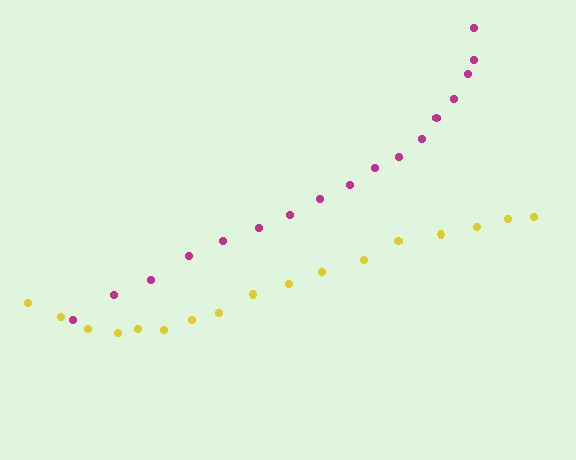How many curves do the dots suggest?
There are 2 distinct paths.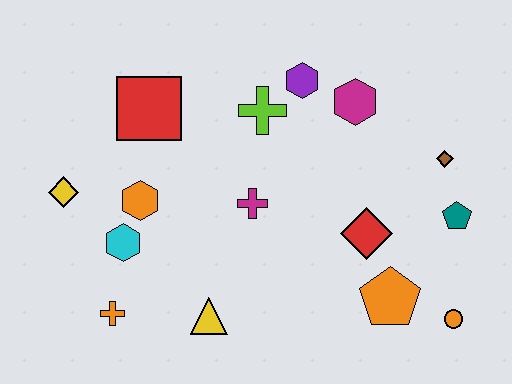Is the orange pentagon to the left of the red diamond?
No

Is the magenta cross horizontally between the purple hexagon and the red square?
Yes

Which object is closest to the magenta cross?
The lime cross is closest to the magenta cross.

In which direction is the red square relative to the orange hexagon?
The red square is above the orange hexagon.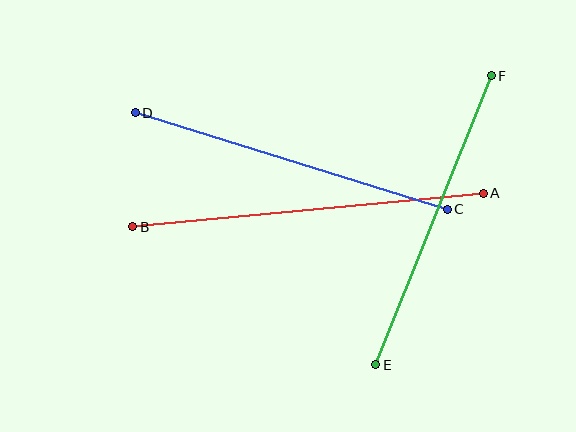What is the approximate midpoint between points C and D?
The midpoint is at approximately (291, 161) pixels.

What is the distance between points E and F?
The distance is approximately 311 pixels.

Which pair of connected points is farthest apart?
Points A and B are farthest apart.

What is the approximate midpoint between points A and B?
The midpoint is at approximately (308, 210) pixels.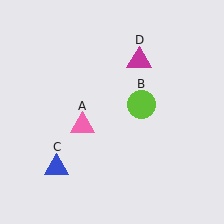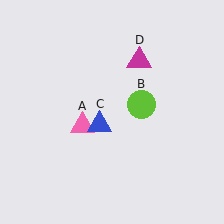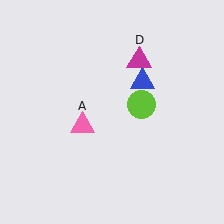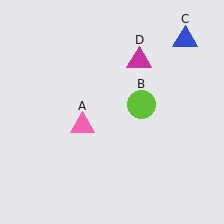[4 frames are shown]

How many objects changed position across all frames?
1 object changed position: blue triangle (object C).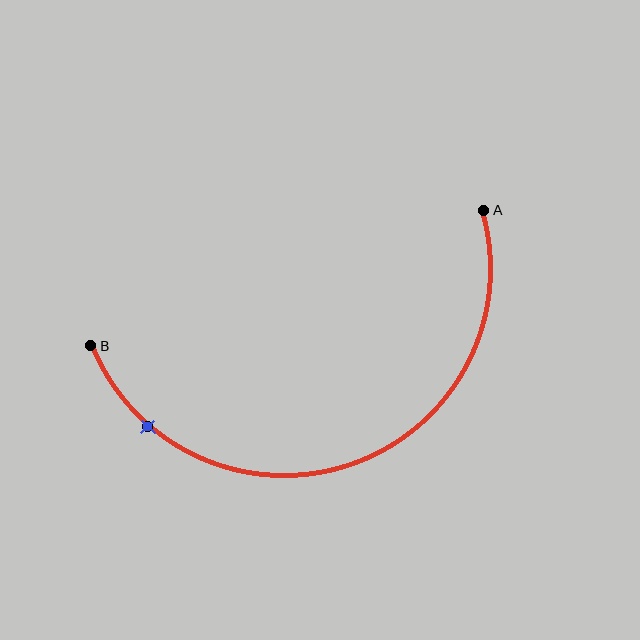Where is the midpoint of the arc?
The arc midpoint is the point on the curve farthest from the straight line joining A and B. It sits below that line.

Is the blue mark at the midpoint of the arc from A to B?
No. The blue mark lies on the arc but is closer to endpoint B. The arc midpoint would be at the point on the curve equidistant along the arc from both A and B.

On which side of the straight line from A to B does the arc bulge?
The arc bulges below the straight line connecting A and B.